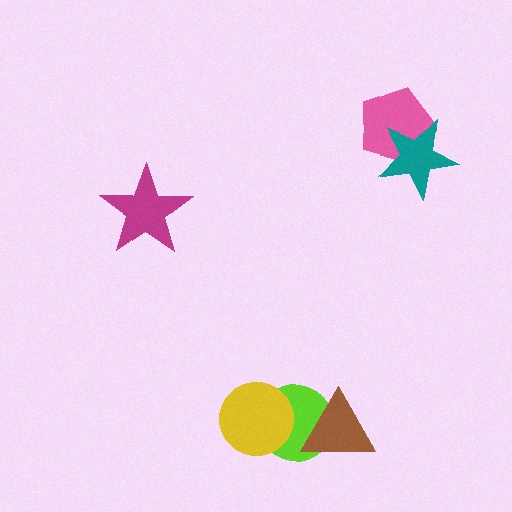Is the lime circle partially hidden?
Yes, it is partially covered by another shape.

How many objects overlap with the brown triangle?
1 object overlaps with the brown triangle.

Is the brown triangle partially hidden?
No, no other shape covers it.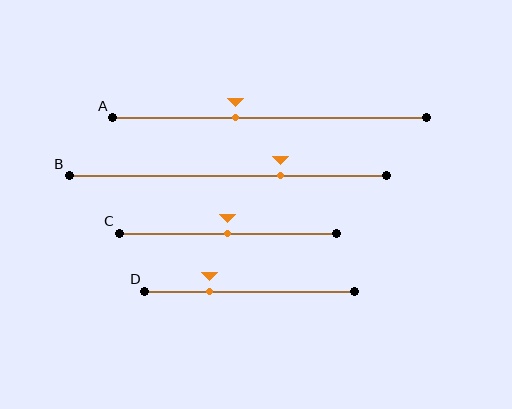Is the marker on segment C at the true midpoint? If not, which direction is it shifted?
Yes, the marker on segment C is at the true midpoint.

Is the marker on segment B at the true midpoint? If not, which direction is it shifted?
No, the marker on segment B is shifted to the right by about 17% of the segment length.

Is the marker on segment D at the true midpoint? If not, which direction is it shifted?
No, the marker on segment D is shifted to the left by about 19% of the segment length.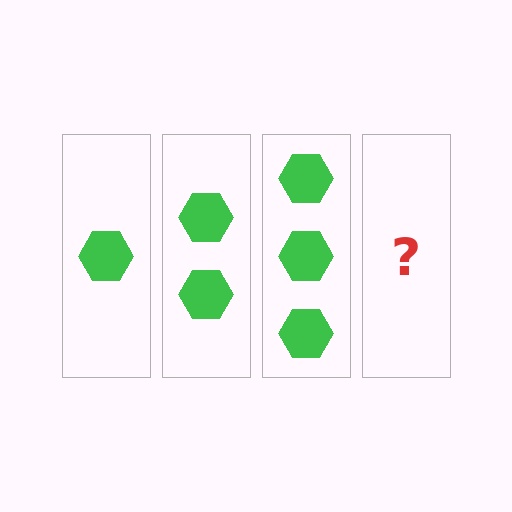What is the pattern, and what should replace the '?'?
The pattern is that each step adds one more hexagon. The '?' should be 4 hexagons.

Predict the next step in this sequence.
The next step is 4 hexagons.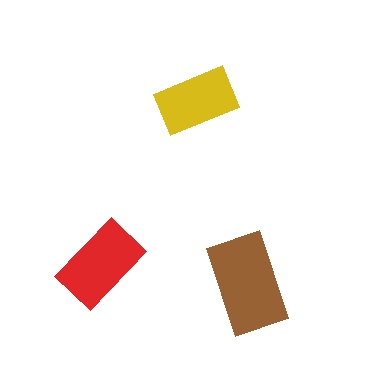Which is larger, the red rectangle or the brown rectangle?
The brown one.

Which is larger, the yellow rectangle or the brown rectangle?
The brown one.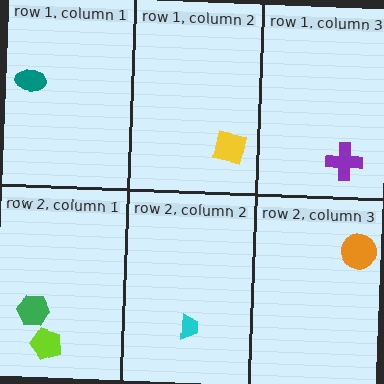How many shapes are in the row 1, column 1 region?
1.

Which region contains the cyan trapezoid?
The row 2, column 2 region.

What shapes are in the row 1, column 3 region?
The purple cross.